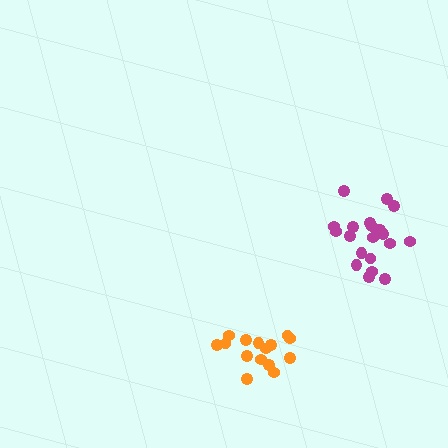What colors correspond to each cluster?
The clusters are colored: orange, magenta.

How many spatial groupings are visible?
There are 2 spatial groupings.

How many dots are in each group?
Group 1: 15 dots, Group 2: 20 dots (35 total).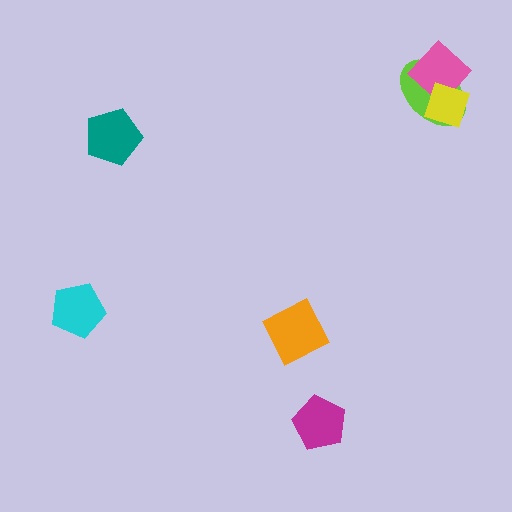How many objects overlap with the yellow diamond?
2 objects overlap with the yellow diamond.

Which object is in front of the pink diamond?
The yellow diamond is in front of the pink diamond.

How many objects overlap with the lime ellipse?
2 objects overlap with the lime ellipse.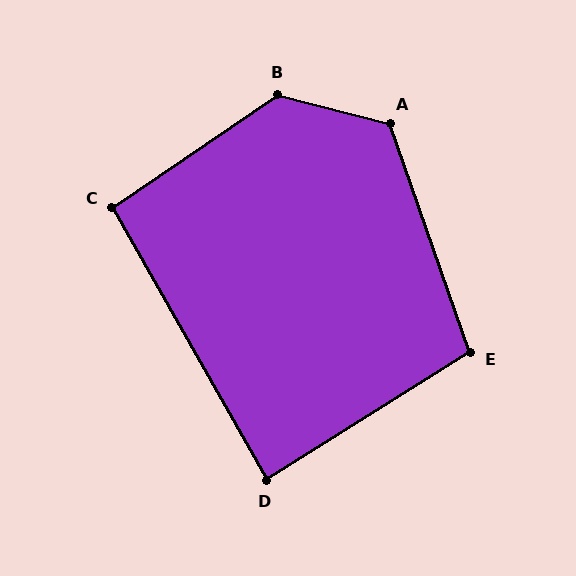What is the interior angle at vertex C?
Approximately 95 degrees (approximately right).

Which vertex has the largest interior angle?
B, at approximately 131 degrees.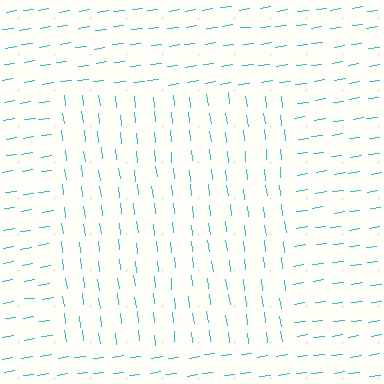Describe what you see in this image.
The image is filled with small cyan line segments. A rectangle region in the image has lines oriented differently from the surrounding lines, creating a visible texture boundary.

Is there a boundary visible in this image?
Yes, there is a texture boundary formed by a change in line orientation.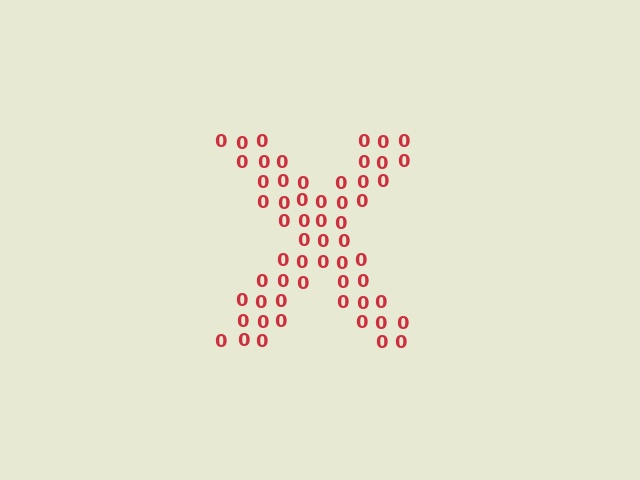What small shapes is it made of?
It is made of small digit 0's.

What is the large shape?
The large shape is the letter X.